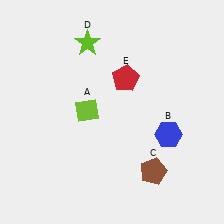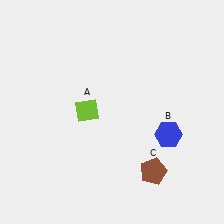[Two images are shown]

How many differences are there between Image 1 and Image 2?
There are 2 differences between the two images.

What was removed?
The red pentagon (E), the lime star (D) were removed in Image 2.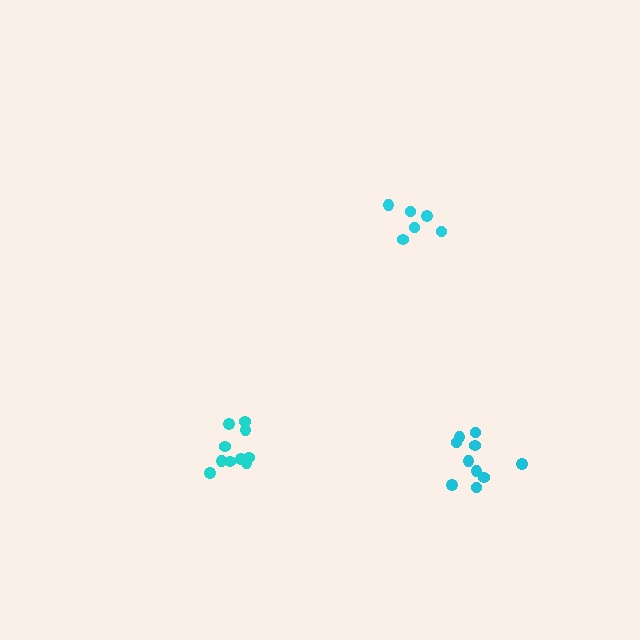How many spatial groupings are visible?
There are 3 spatial groupings.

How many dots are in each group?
Group 1: 10 dots, Group 2: 10 dots, Group 3: 6 dots (26 total).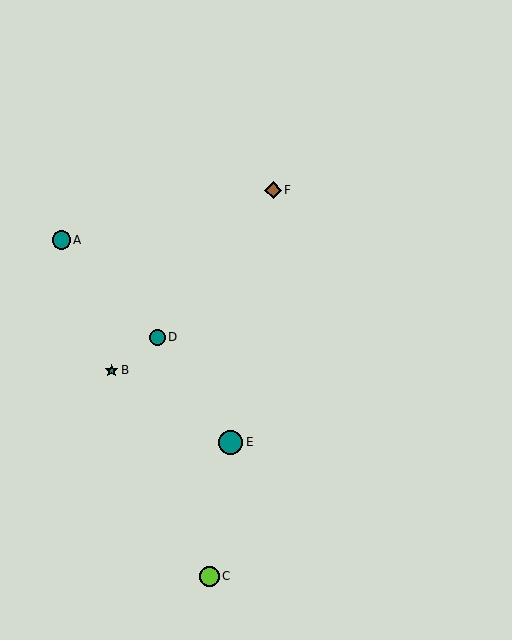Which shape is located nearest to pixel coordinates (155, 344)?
The teal circle (labeled D) at (157, 337) is nearest to that location.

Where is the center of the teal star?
The center of the teal star is at (112, 370).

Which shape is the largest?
The teal circle (labeled E) is the largest.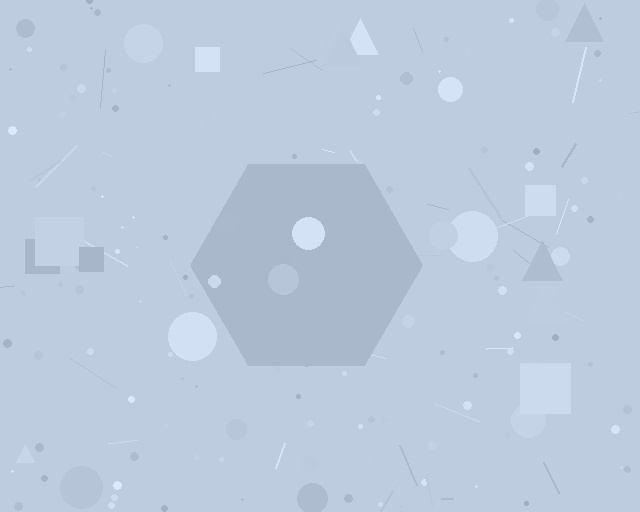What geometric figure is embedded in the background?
A hexagon is embedded in the background.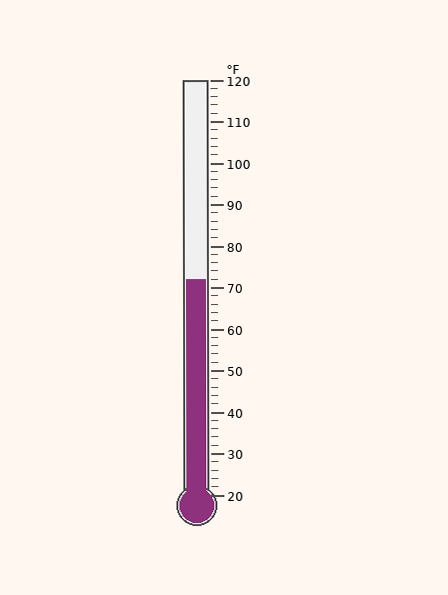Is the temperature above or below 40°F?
The temperature is above 40°F.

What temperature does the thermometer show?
The thermometer shows approximately 72°F.